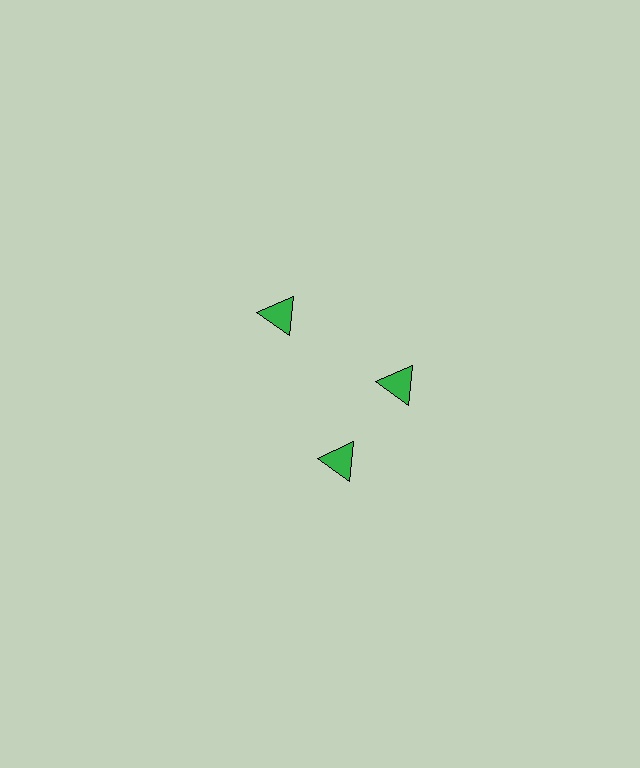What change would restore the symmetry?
The symmetry would be restored by rotating it back into even spacing with its neighbors so that all 3 triangles sit at equal angles and equal distance from the center.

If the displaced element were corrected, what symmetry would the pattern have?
It would have 3-fold rotational symmetry — the pattern would map onto itself every 120 degrees.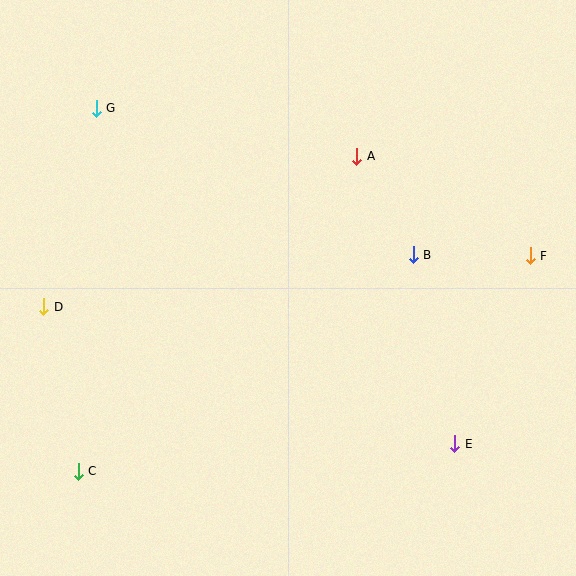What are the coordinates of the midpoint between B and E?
The midpoint between B and E is at (434, 349).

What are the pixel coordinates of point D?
Point D is at (44, 307).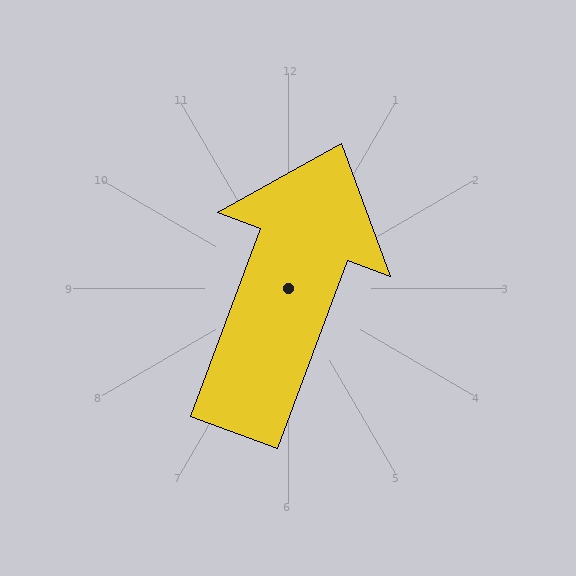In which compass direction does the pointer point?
North.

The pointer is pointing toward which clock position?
Roughly 1 o'clock.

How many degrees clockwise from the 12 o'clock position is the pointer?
Approximately 20 degrees.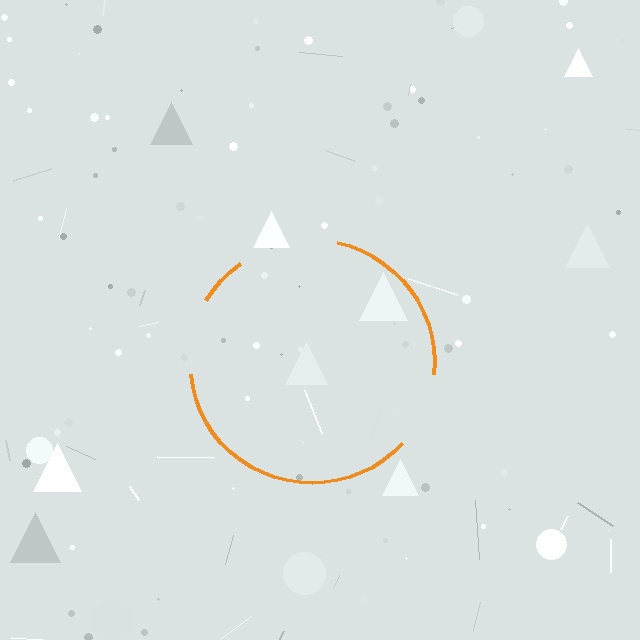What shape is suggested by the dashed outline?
The dashed outline suggests a circle.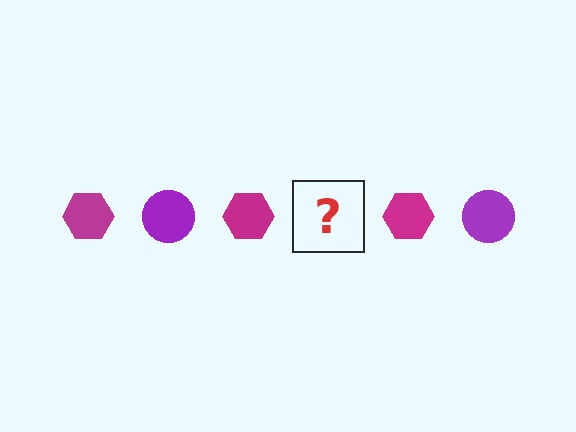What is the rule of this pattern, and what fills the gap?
The rule is that the pattern alternates between magenta hexagon and purple circle. The gap should be filled with a purple circle.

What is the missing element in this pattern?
The missing element is a purple circle.